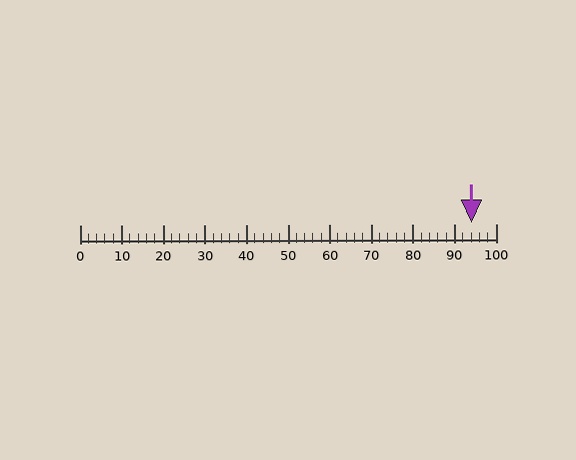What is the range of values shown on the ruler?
The ruler shows values from 0 to 100.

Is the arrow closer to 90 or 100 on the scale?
The arrow is closer to 90.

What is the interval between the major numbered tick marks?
The major tick marks are spaced 10 units apart.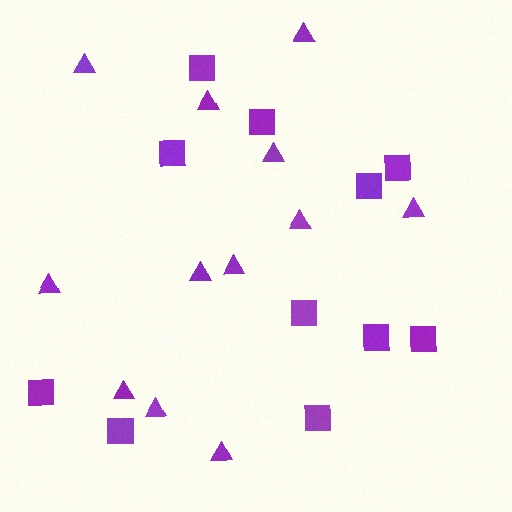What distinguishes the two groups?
There are 2 groups: one group of squares (11) and one group of triangles (12).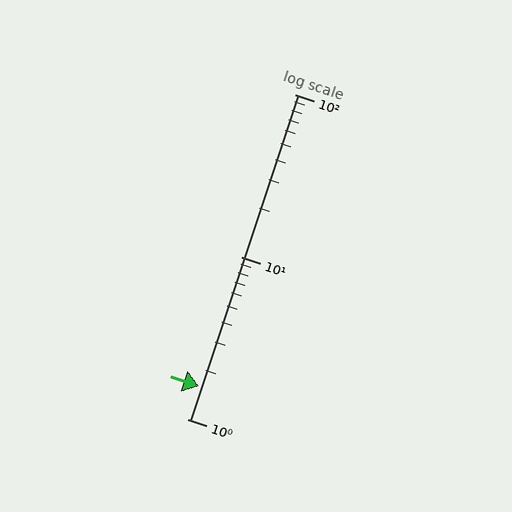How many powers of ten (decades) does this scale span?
The scale spans 2 decades, from 1 to 100.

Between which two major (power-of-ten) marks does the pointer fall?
The pointer is between 1 and 10.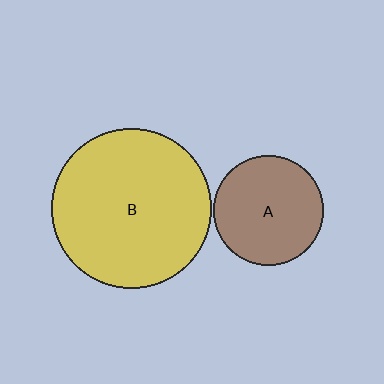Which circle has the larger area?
Circle B (yellow).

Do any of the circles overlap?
No, none of the circles overlap.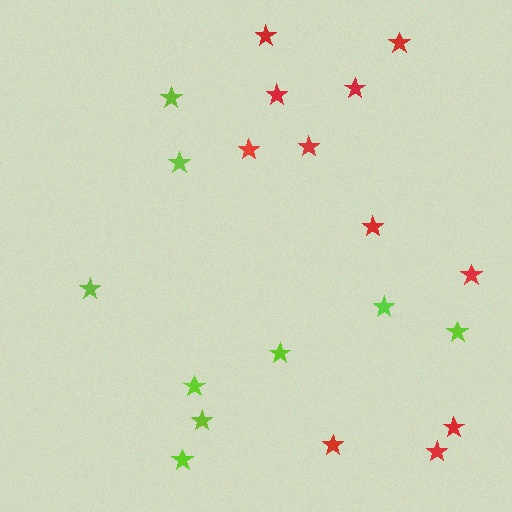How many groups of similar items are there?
There are 2 groups: one group of lime stars (9) and one group of red stars (11).